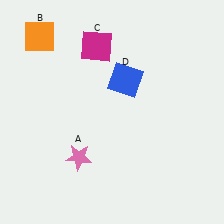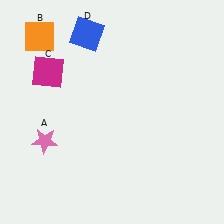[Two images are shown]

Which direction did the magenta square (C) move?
The magenta square (C) moved left.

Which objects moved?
The objects that moved are: the pink star (A), the magenta square (C), the blue square (D).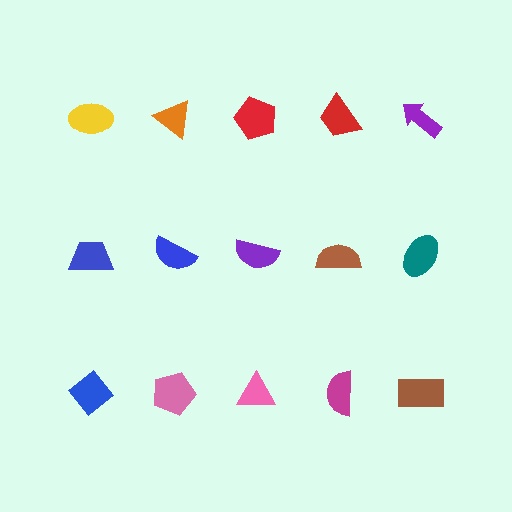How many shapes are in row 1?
5 shapes.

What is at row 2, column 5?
A teal ellipse.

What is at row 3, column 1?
A blue diamond.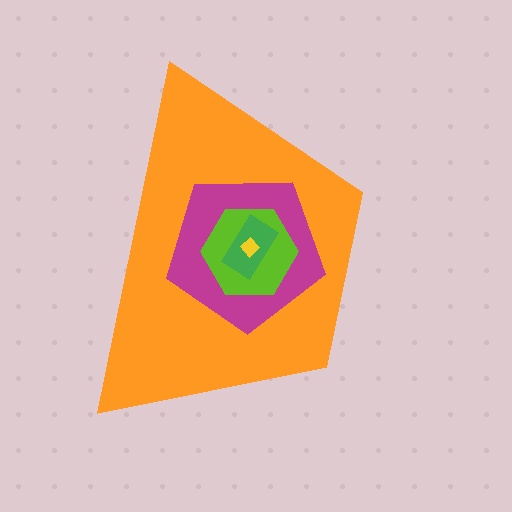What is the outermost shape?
The orange trapezoid.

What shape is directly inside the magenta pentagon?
The lime hexagon.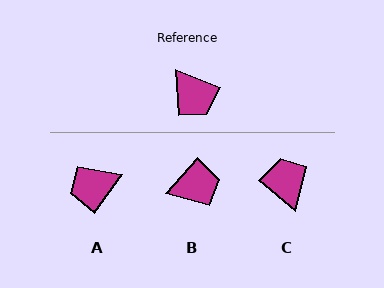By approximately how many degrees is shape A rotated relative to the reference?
Approximately 105 degrees clockwise.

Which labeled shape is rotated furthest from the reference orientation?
C, about 161 degrees away.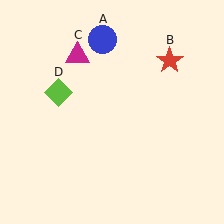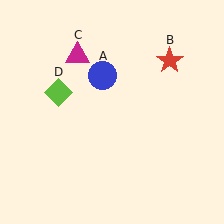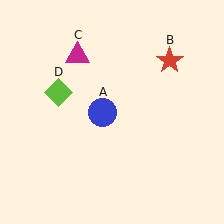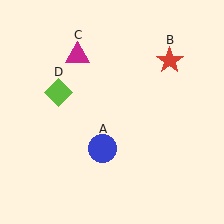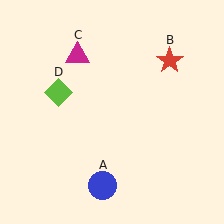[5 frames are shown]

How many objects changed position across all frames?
1 object changed position: blue circle (object A).